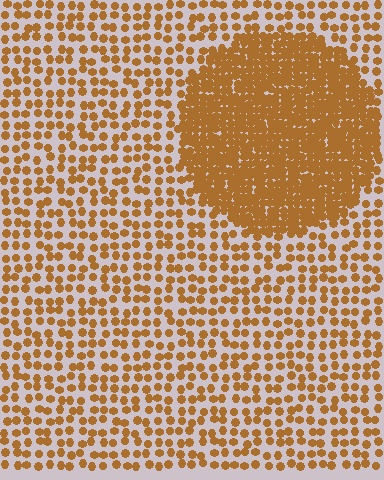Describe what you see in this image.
The image contains small brown elements arranged at two different densities. A circle-shaped region is visible where the elements are more densely packed than the surrounding area.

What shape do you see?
I see a circle.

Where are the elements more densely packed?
The elements are more densely packed inside the circle boundary.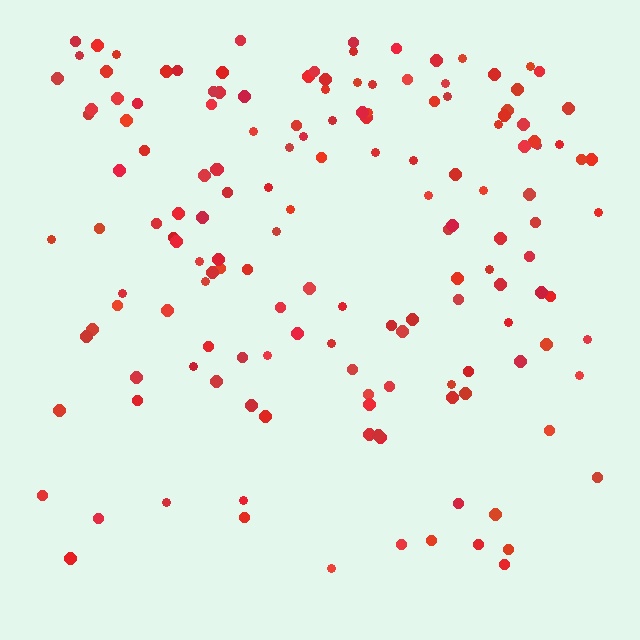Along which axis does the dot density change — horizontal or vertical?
Vertical.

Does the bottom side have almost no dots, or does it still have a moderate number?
Still a moderate number, just noticeably fewer than the top.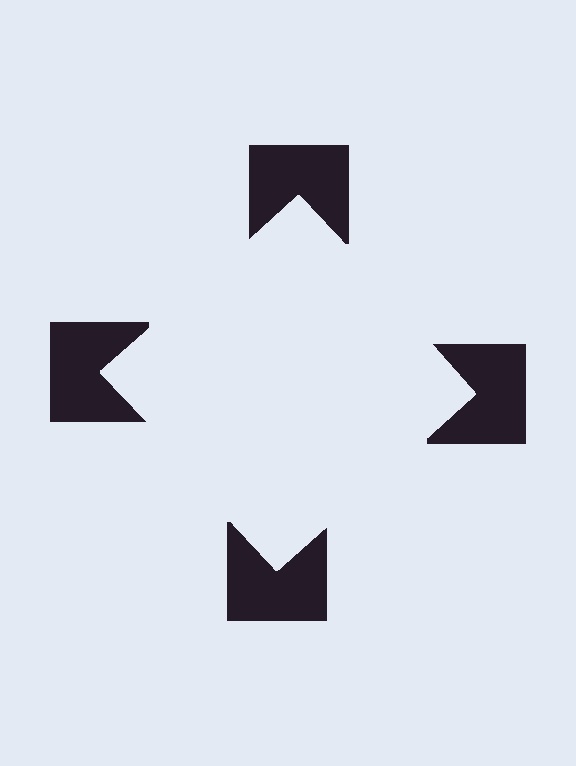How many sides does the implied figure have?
4 sides.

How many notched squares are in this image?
There are 4 — one at each vertex of the illusory square.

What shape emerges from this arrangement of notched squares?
An illusory square — its edges are inferred from the aligned wedge cuts in the notched squares, not physically drawn.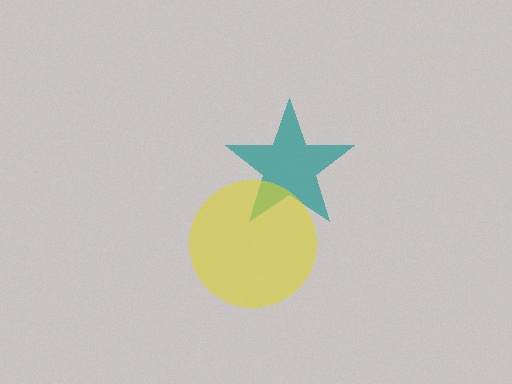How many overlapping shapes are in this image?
There are 2 overlapping shapes in the image.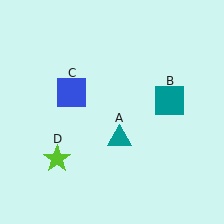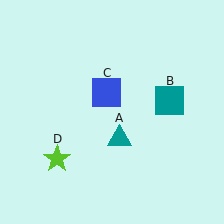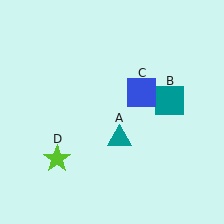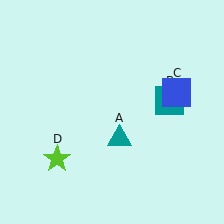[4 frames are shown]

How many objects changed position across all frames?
1 object changed position: blue square (object C).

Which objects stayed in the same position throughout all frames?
Teal triangle (object A) and teal square (object B) and lime star (object D) remained stationary.